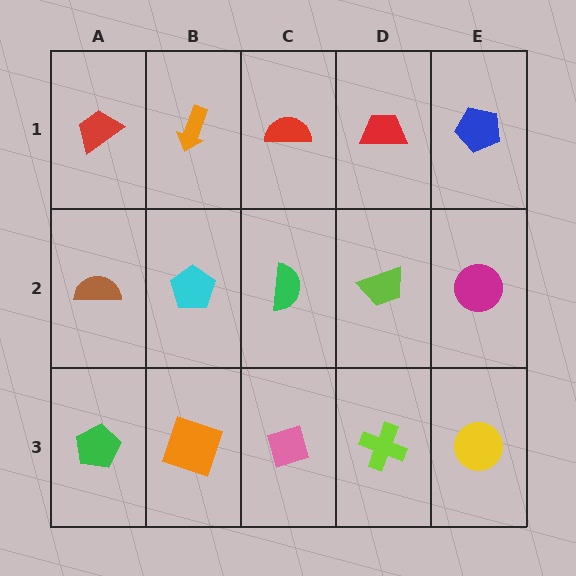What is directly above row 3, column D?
A lime trapezoid.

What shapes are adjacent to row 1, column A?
A brown semicircle (row 2, column A), an orange arrow (row 1, column B).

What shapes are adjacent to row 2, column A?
A red trapezoid (row 1, column A), a green pentagon (row 3, column A), a cyan pentagon (row 2, column B).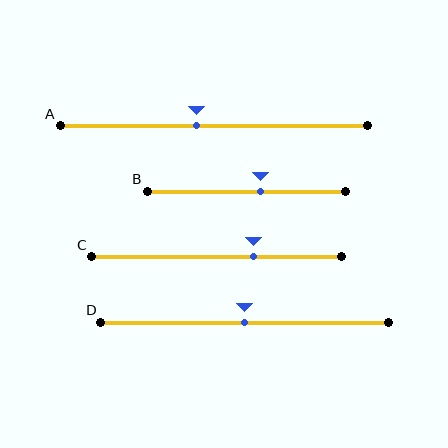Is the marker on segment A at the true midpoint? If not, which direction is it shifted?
No, the marker on segment A is shifted to the left by about 6% of the segment length.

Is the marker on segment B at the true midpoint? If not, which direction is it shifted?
No, the marker on segment B is shifted to the right by about 7% of the segment length.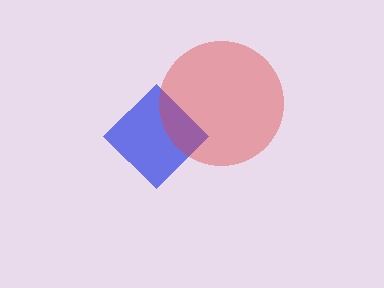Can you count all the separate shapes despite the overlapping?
Yes, there are 2 separate shapes.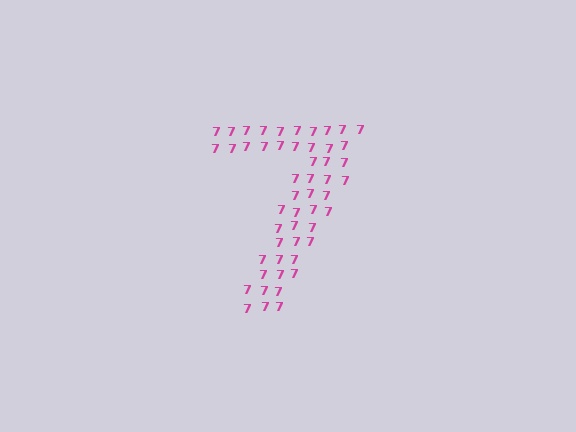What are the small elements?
The small elements are digit 7's.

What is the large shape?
The large shape is the digit 7.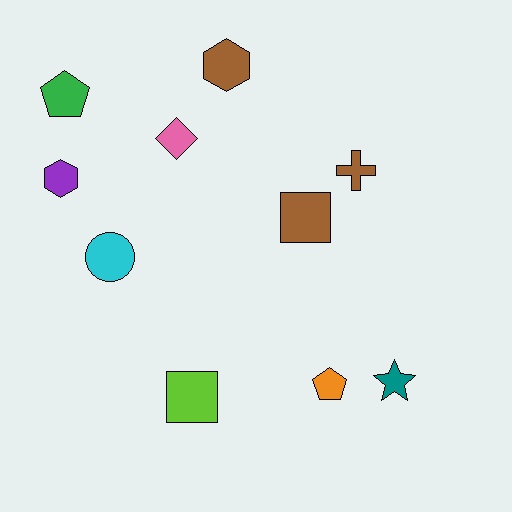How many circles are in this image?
There is 1 circle.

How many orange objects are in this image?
There is 1 orange object.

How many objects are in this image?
There are 10 objects.